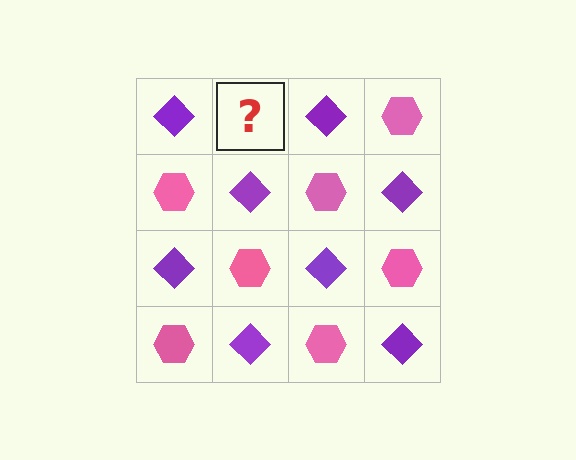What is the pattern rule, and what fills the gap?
The rule is that it alternates purple diamond and pink hexagon in a checkerboard pattern. The gap should be filled with a pink hexagon.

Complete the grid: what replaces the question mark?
The question mark should be replaced with a pink hexagon.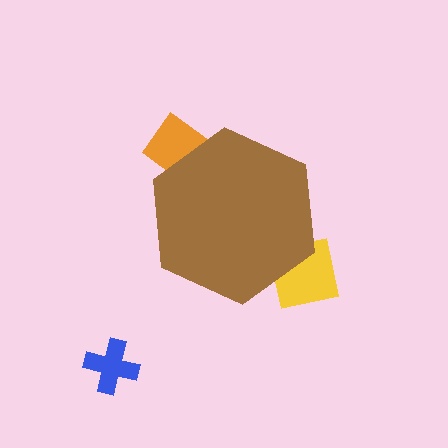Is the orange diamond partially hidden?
Yes, the orange diamond is partially hidden behind the brown hexagon.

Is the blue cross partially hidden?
No, the blue cross is fully visible.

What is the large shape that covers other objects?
A brown hexagon.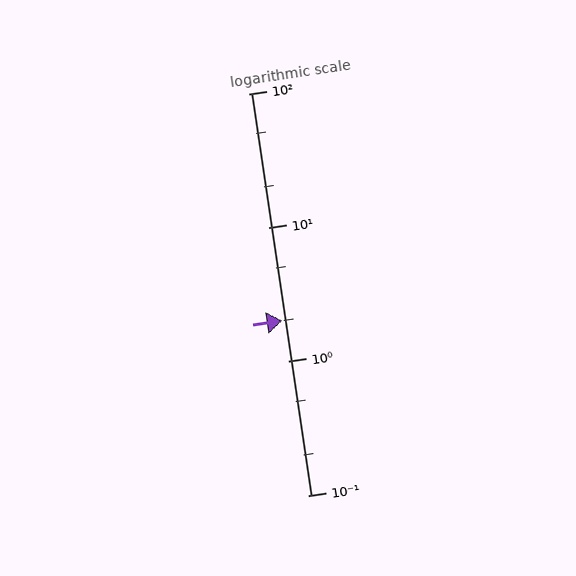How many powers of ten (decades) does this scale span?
The scale spans 3 decades, from 0.1 to 100.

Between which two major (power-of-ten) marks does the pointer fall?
The pointer is between 1 and 10.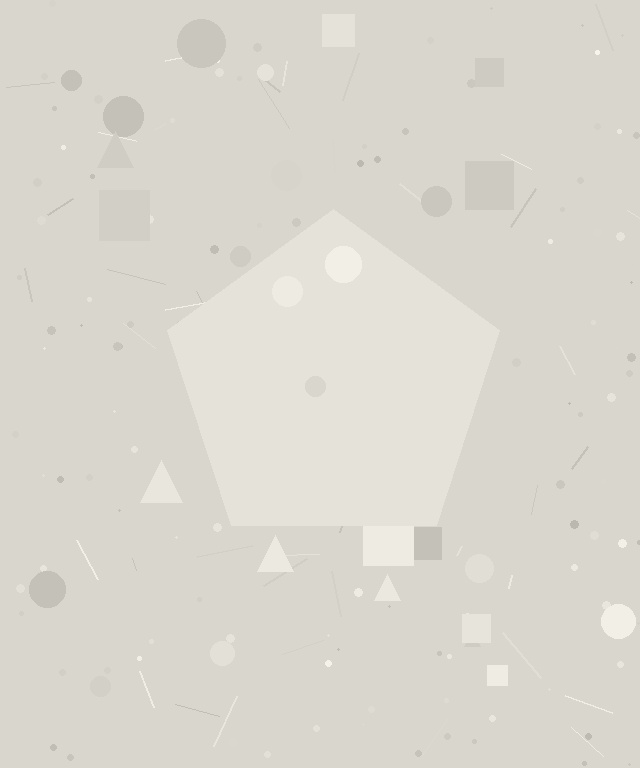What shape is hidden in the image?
A pentagon is hidden in the image.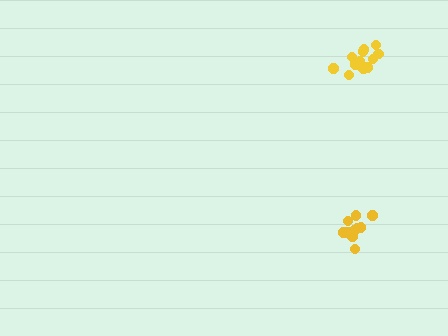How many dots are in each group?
Group 1: 14 dots, Group 2: 10 dots (24 total).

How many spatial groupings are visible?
There are 2 spatial groupings.